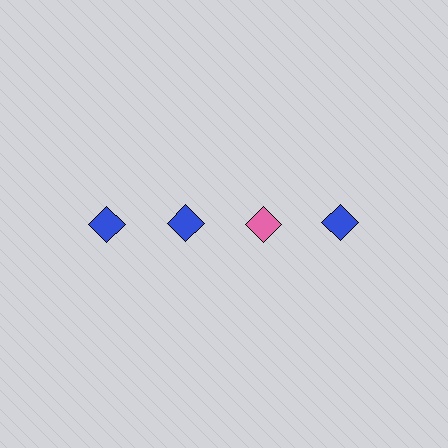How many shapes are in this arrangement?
There are 4 shapes arranged in a grid pattern.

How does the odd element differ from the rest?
It has a different color: pink instead of blue.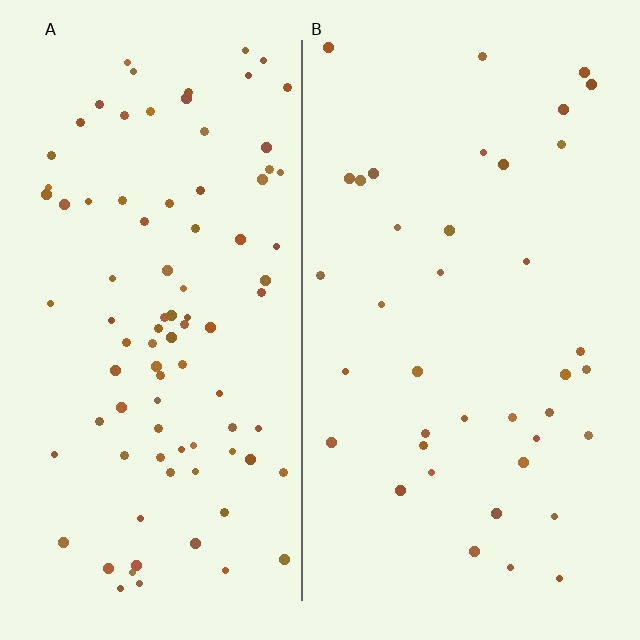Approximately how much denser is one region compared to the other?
Approximately 2.3× — region A over region B.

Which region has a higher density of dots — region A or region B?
A (the left).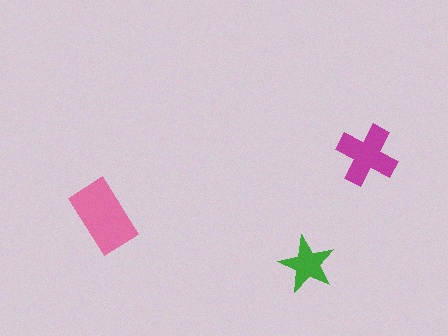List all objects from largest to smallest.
The pink rectangle, the magenta cross, the green star.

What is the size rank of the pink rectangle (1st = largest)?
1st.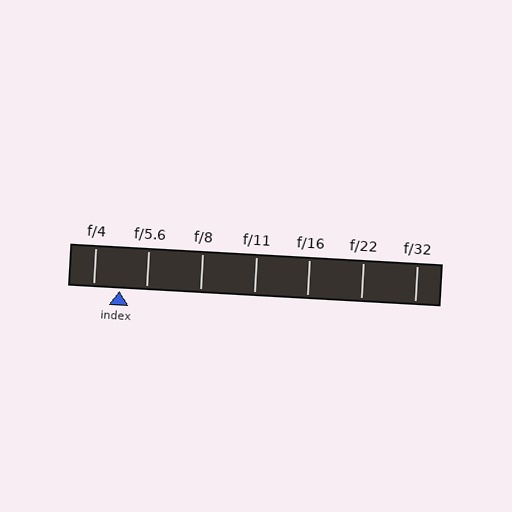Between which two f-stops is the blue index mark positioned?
The index mark is between f/4 and f/5.6.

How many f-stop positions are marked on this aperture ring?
There are 7 f-stop positions marked.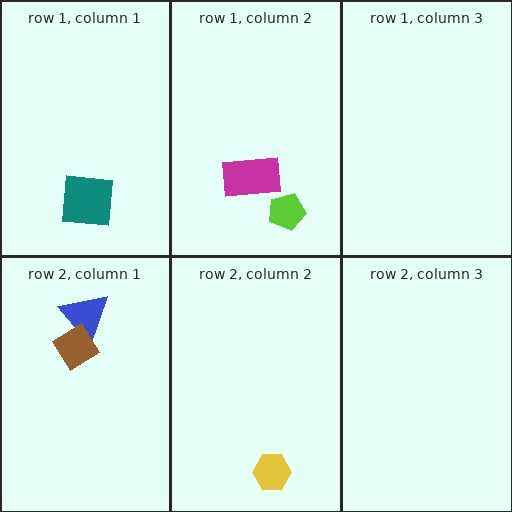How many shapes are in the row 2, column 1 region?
2.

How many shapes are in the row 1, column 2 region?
2.